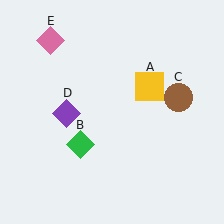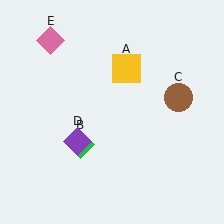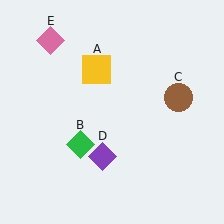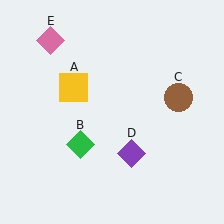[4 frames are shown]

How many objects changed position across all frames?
2 objects changed position: yellow square (object A), purple diamond (object D).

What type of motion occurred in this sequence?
The yellow square (object A), purple diamond (object D) rotated counterclockwise around the center of the scene.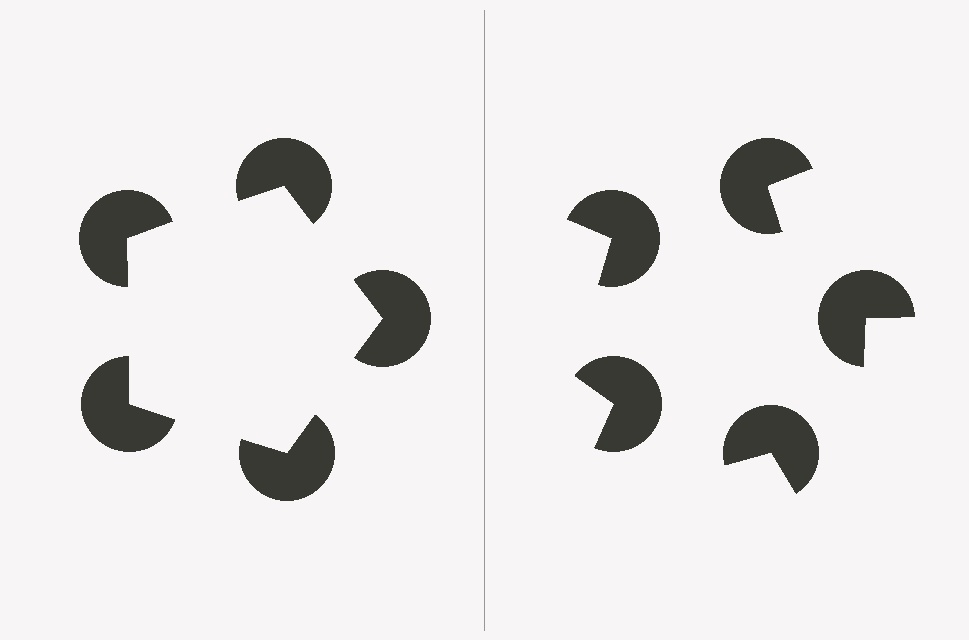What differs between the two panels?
The pac-man discs are positioned identically on both sides; only the wedge orientations differ. On the left they align to a pentagon; on the right they are misaligned.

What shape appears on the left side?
An illusory pentagon.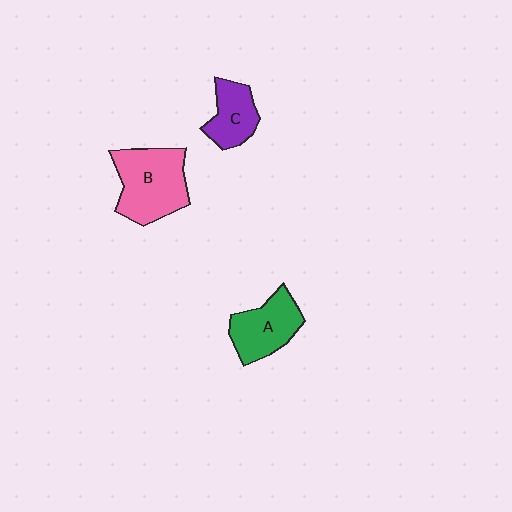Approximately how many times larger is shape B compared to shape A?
Approximately 1.4 times.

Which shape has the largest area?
Shape B (pink).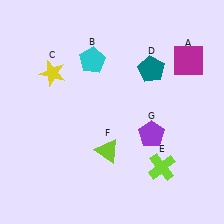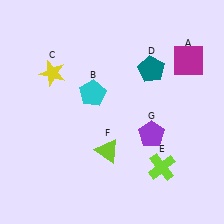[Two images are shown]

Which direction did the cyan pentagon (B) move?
The cyan pentagon (B) moved down.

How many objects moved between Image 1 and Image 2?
1 object moved between the two images.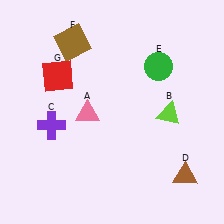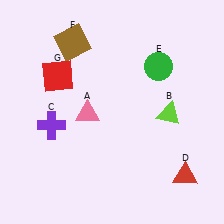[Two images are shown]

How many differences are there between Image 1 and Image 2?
There is 1 difference between the two images.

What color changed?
The triangle (D) changed from brown in Image 1 to red in Image 2.